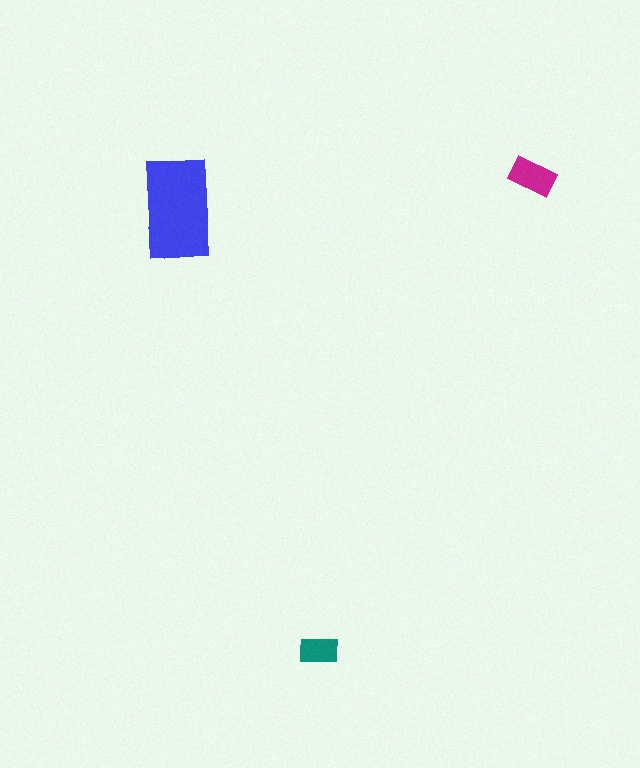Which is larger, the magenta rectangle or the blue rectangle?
The blue one.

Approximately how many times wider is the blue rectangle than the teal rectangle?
About 2.5 times wider.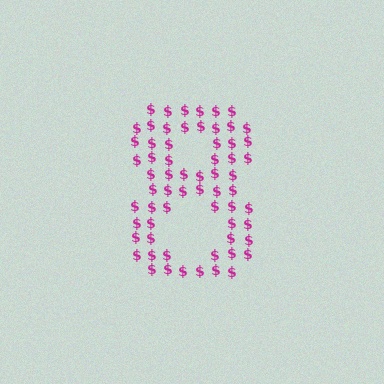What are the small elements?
The small elements are dollar signs.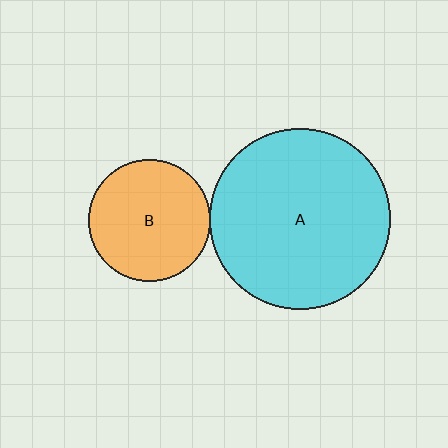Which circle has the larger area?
Circle A (cyan).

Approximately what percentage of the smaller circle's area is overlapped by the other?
Approximately 5%.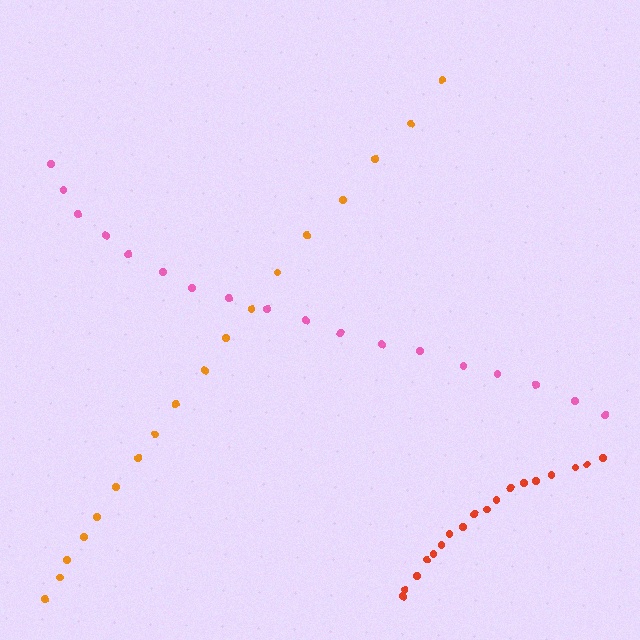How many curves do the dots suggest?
There are 3 distinct paths.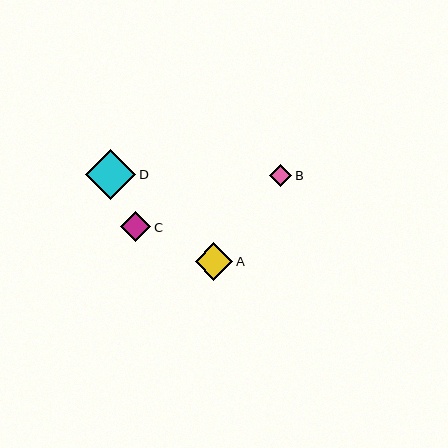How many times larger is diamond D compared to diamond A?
Diamond D is approximately 1.3 times the size of diamond A.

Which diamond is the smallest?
Diamond B is the smallest with a size of approximately 22 pixels.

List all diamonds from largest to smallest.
From largest to smallest: D, A, C, B.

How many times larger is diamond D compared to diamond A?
Diamond D is approximately 1.3 times the size of diamond A.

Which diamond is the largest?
Diamond D is the largest with a size of approximately 51 pixels.